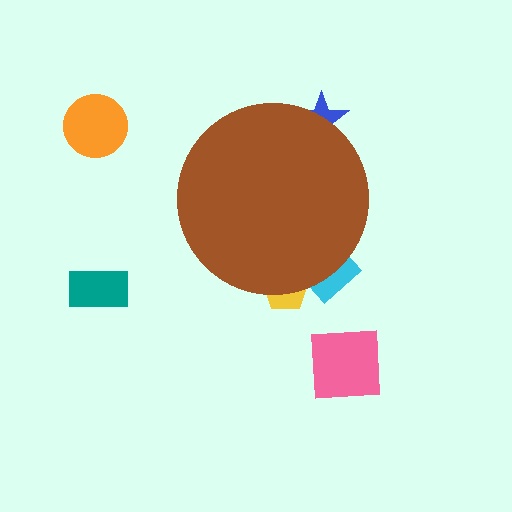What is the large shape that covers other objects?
A brown circle.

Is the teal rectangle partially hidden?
No, the teal rectangle is fully visible.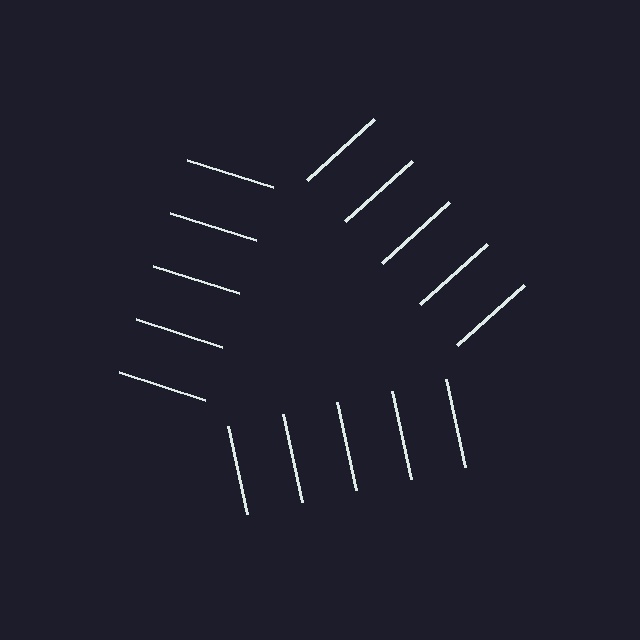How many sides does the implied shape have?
3 sides — the line-ends trace a triangle.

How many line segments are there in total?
15 — 5 along each of the 3 edges.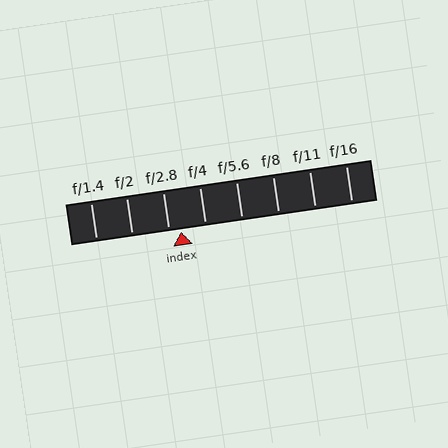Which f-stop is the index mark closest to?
The index mark is closest to f/2.8.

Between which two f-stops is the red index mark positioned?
The index mark is between f/2.8 and f/4.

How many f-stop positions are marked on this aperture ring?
There are 8 f-stop positions marked.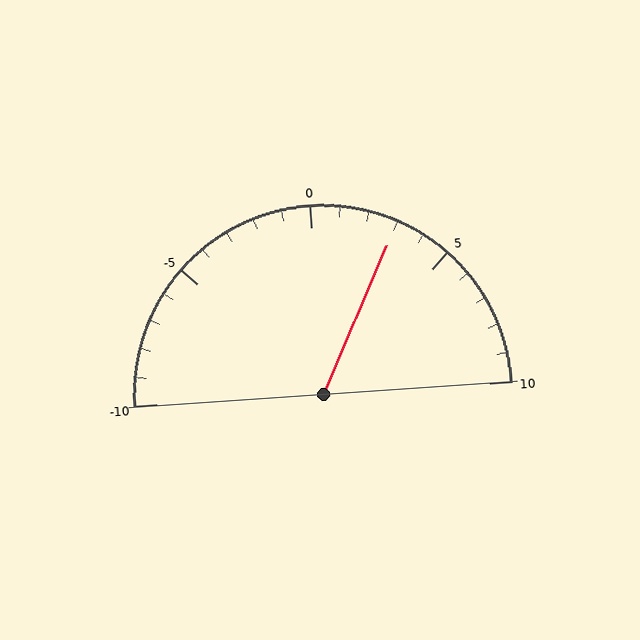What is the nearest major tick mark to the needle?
The nearest major tick mark is 5.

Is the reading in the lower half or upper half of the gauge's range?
The reading is in the upper half of the range (-10 to 10).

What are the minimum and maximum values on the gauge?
The gauge ranges from -10 to 10.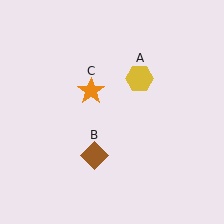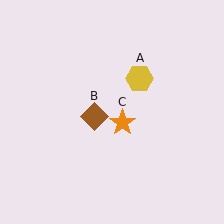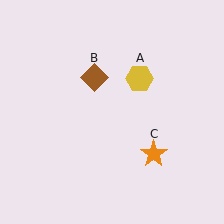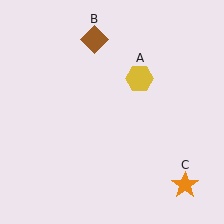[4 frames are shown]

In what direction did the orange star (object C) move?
The orange star (object C) moved down and to the right.